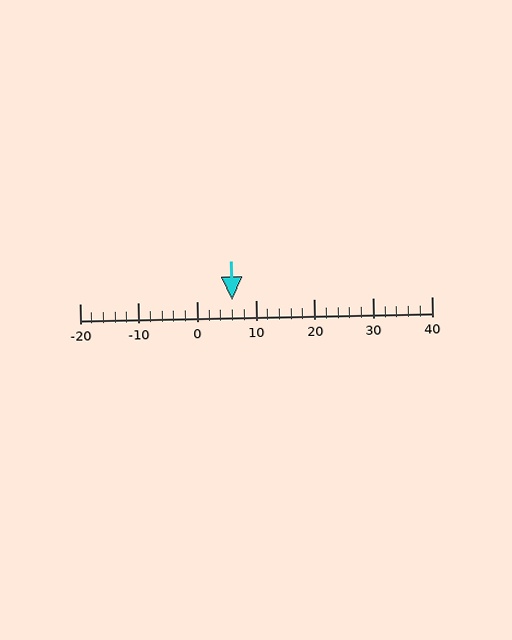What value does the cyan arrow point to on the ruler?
The cyan arrow points to approximately 6.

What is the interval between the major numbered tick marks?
The major tick marks are spaced 10 units apart.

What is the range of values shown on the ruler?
The ruler shows values from -20 to 40.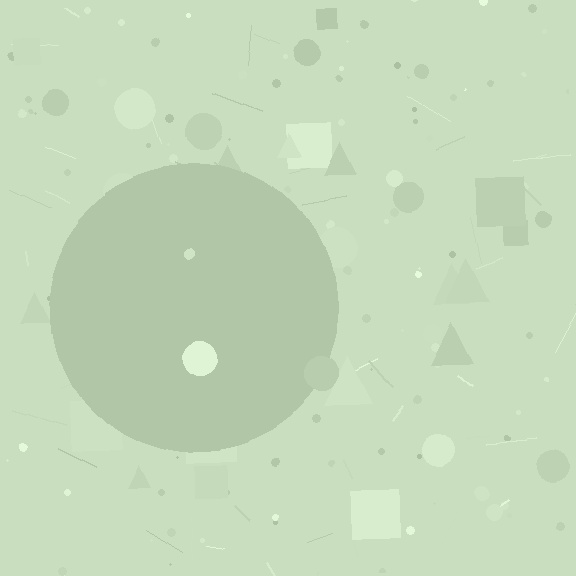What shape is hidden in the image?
A circle is hidden in the image.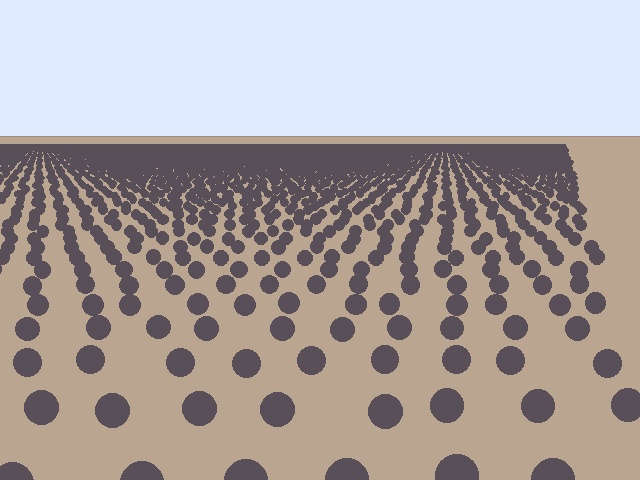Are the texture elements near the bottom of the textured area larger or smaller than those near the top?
Larger. Near the bottom, elements are closer to the viewer and appear at a bigger on-screen size.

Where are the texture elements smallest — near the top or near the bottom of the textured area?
Near the top.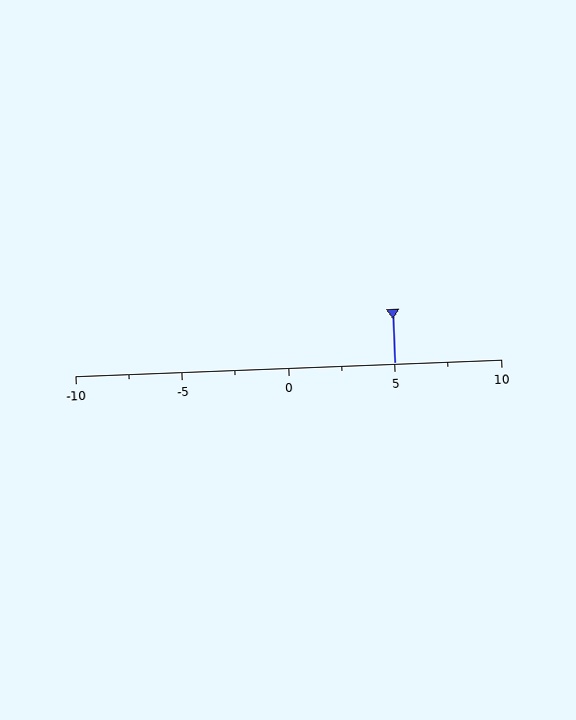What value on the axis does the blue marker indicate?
The marker indicates approximately 5.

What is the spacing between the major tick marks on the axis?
The major ticks are spaced 5 apart.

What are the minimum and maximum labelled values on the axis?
The axis runs from -10 to 10.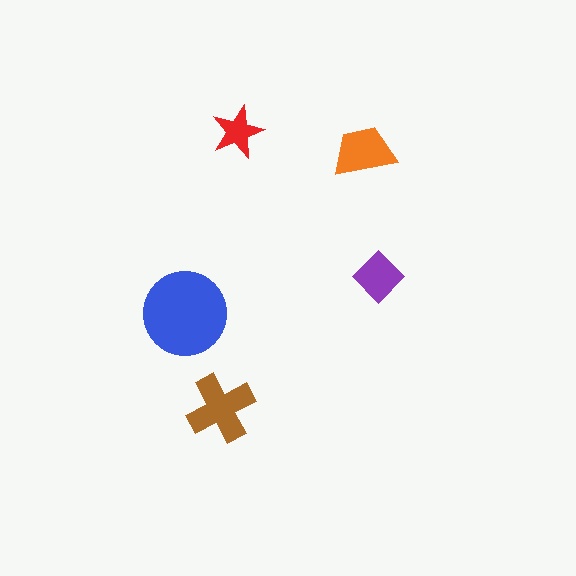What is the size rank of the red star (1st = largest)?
5th.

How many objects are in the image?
There are 5 objects in the image.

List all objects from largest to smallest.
The blue circle, the brown cross, the orange trapezoid, the purple diamond, the red star.